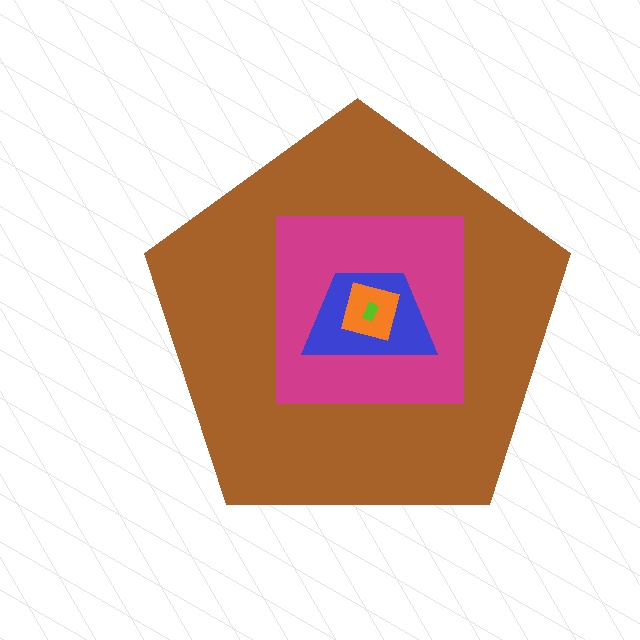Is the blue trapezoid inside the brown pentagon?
Yes.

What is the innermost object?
The lime rectangle.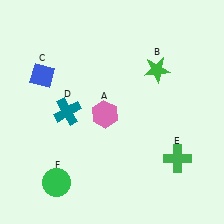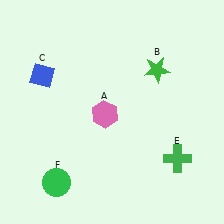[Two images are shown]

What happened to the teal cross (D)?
The teal cross (D) was removed in Image 2. It was in the top-left area of Image 1.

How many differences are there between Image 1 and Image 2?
There is 1 difference between the two images.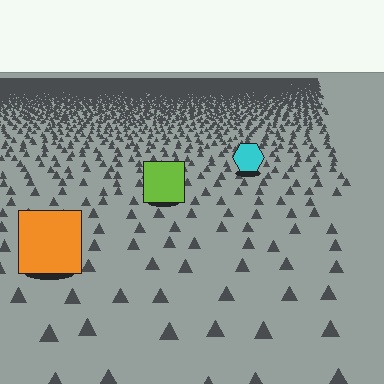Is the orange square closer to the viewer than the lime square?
Yes. The orange square is closer — you can tell from the texture gradient: the ground texture is coarser near it.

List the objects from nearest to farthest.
From nearest to farthest: the orange square, the lime square, the cyan hexagon.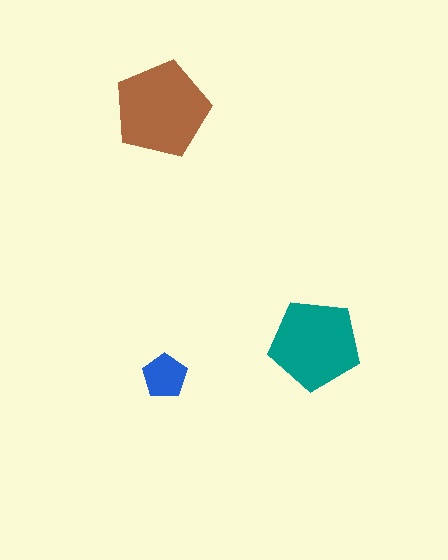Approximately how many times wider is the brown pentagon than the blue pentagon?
About 2 times wider.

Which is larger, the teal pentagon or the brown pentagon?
The brown one.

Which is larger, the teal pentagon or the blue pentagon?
The teal one.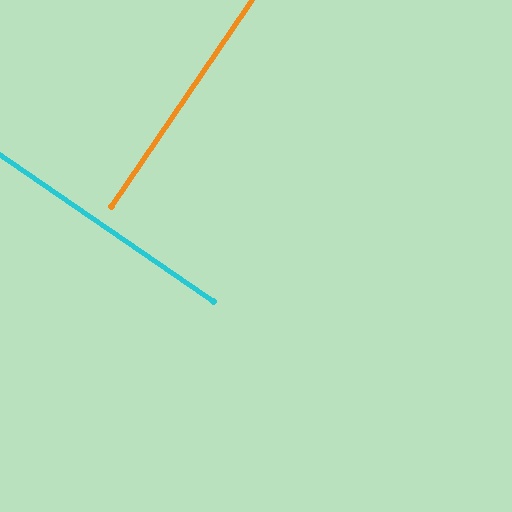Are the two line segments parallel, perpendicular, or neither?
Perpendicular — they meet at approximately 90°.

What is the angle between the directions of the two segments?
Approximately 90 degrees.